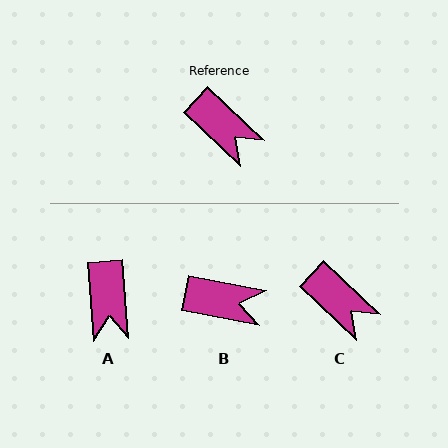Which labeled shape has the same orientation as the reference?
C.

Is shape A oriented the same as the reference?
No, it is off by about 42 degrees.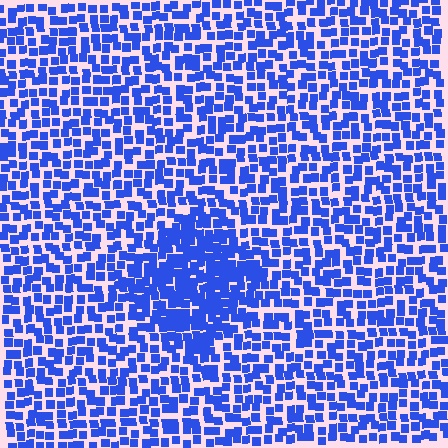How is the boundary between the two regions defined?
The boundary is defined by a change in element density (approximately 1.7x ratio). All elements are the same color, size, and shape.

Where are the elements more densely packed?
The elements are more densely packed inside the diamond boundary.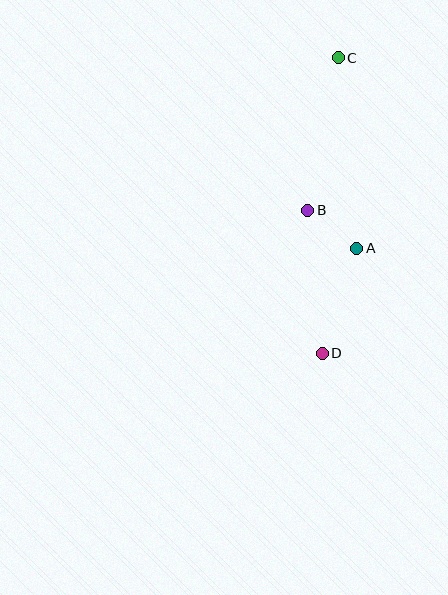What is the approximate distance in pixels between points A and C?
The distance between A and C is approximately 191 pixels.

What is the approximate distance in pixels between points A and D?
The distance between A and D is approximately 111 pixels.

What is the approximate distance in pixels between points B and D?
The distance between B and D is approximately 144 pixels.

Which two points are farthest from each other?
Points C and D are farthest from each other.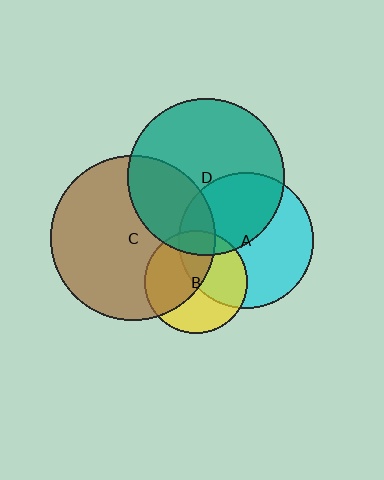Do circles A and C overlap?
Yes.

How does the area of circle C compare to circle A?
Approximately 1.5 times.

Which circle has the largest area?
Circle C (brown).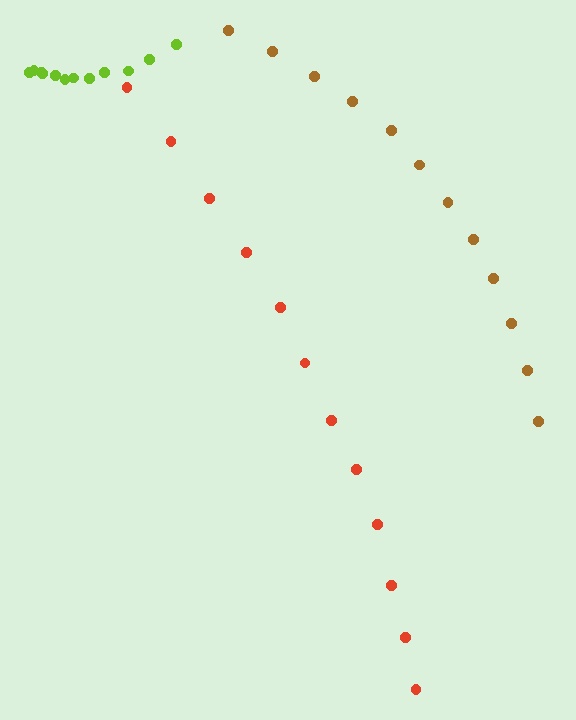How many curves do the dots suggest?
There are 3 distinct paths.